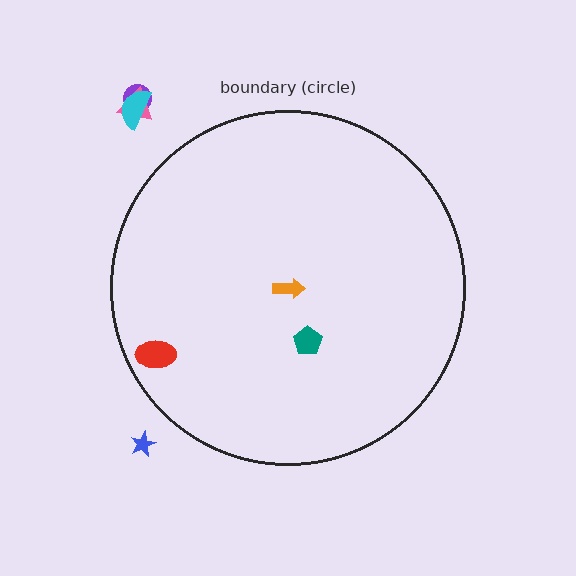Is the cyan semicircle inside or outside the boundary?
Outside.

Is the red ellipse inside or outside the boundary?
Inside.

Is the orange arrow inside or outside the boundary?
Inside.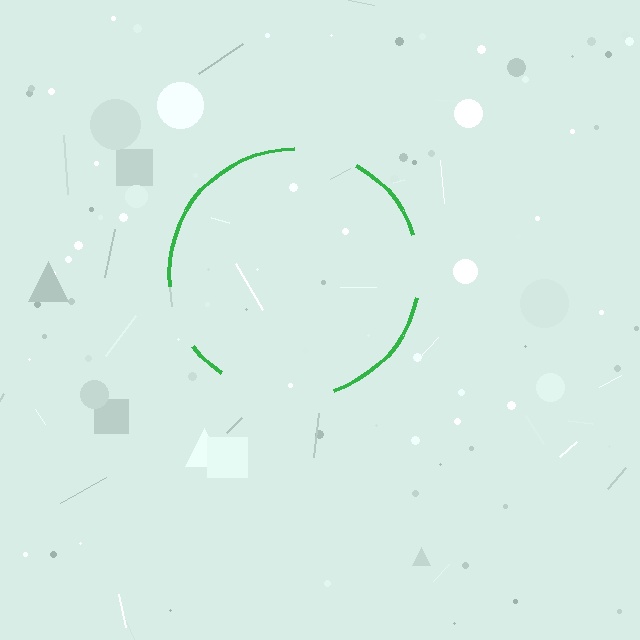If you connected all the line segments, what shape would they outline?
They would outline a circle.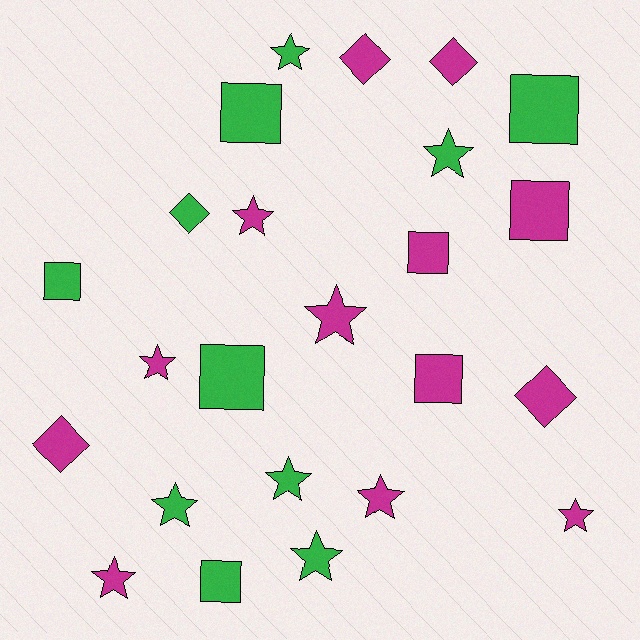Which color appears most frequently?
Magenta, with 13 objects.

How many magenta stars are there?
There are 6 magenta stars.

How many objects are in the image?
There are 24 objects.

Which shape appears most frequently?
Star, with 11 objects.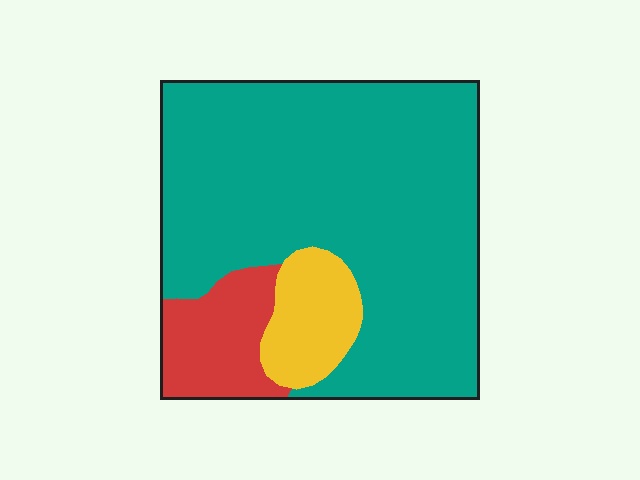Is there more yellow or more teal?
Teal.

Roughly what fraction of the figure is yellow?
Yellow takes up about one tenth (1/10) of the figure.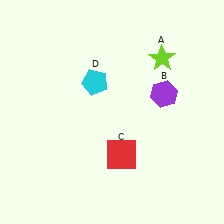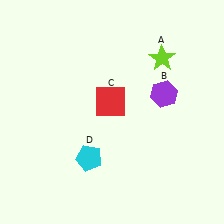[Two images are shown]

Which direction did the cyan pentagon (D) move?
The cyan pentagon (D) moved down.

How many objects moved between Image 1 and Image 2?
2 objects moved between the two images.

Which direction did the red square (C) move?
The red square (C) moved up.